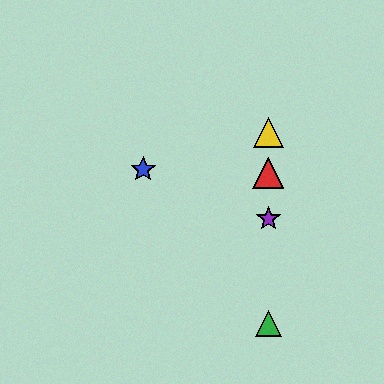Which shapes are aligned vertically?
The red triangle, the green triangle, the yellow triangle, the purple star are aligned vertically.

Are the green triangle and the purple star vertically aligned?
Yes, both are at x≈268.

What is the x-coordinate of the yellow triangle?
The yellow triangle is at x≈268.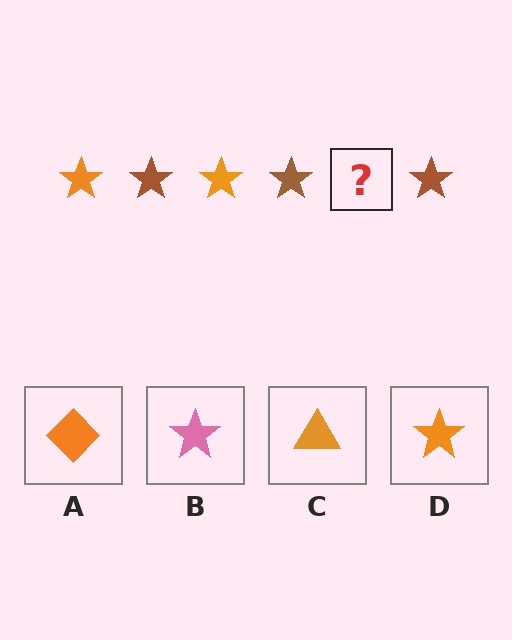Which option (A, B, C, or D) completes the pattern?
D.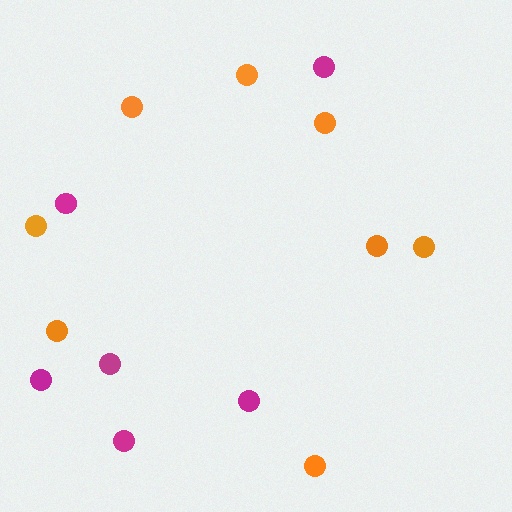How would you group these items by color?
There are 2 groups: one group of orange circles (8) and one group of magenta circles (6).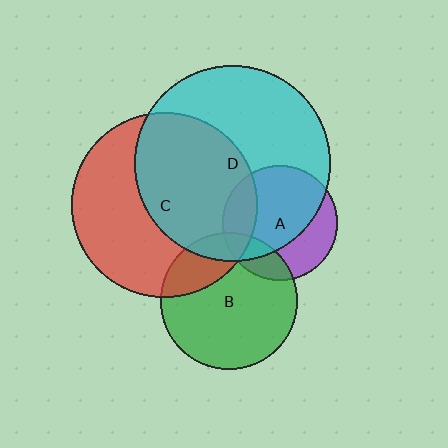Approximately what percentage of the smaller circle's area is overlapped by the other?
Approximately 10%.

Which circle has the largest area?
Circle D (cyan).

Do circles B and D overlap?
Yes.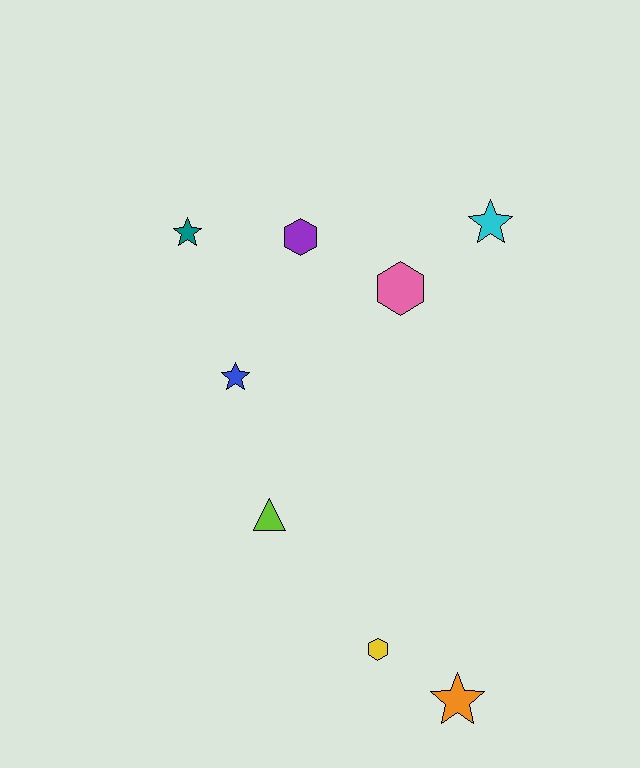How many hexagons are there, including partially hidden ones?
There are 3 hexagons.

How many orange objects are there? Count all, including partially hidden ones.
There is 1 orange object.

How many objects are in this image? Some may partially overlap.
There are 8 objects.